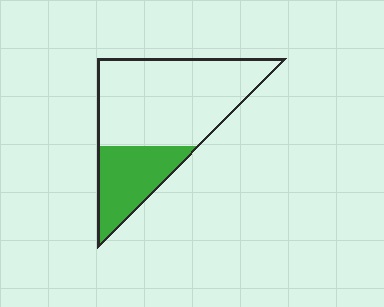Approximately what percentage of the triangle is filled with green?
Approximately 30%.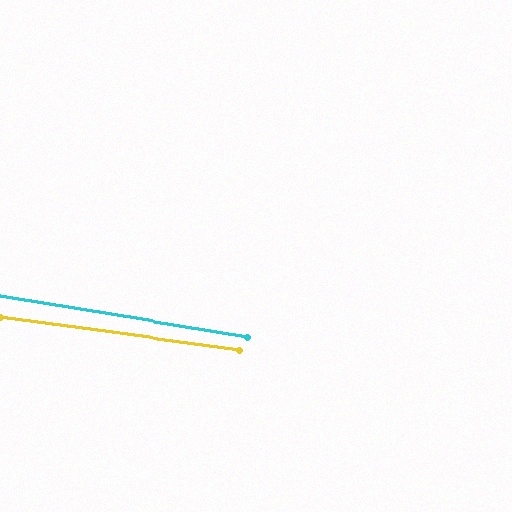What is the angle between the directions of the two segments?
Approximately 2 degrees.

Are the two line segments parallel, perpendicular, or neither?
Parallel — their directions differ by only 1.6°.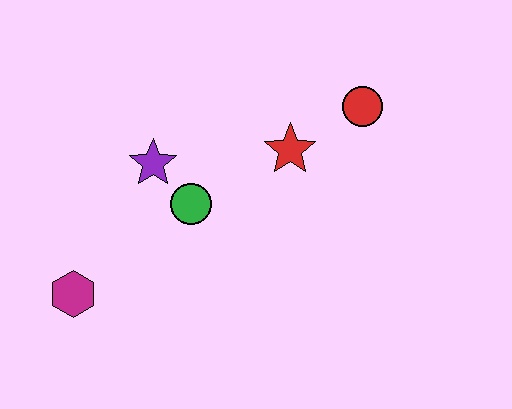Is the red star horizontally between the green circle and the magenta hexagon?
No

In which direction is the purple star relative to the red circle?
The purple star is to the left of the red circle.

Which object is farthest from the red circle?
The magenta hexagon is farthest from the red circle.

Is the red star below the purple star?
No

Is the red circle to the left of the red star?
No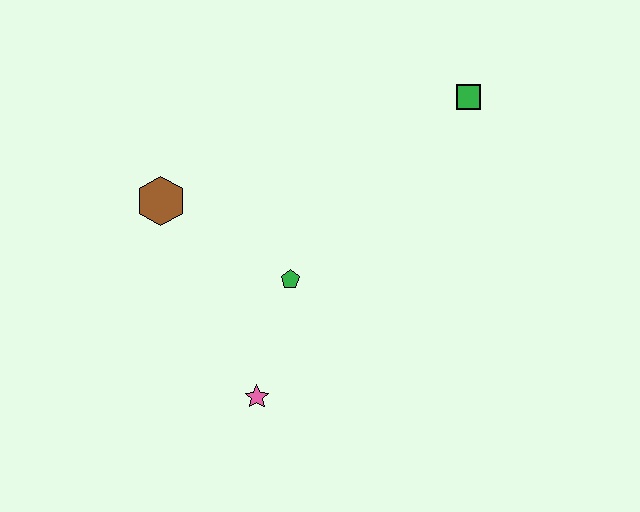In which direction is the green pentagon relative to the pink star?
The green pentagon is above the pink star.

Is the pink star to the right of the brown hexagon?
Yes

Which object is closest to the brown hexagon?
The green pentagon is closest to the brown hexagon.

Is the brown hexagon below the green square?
Yes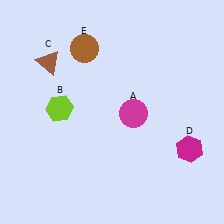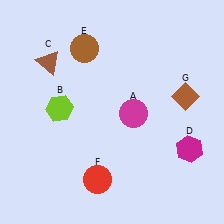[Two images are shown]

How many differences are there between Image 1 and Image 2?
There are 2 differences between the two images.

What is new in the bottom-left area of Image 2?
A red circle (F) was added in the bottom-left area of Image 2.